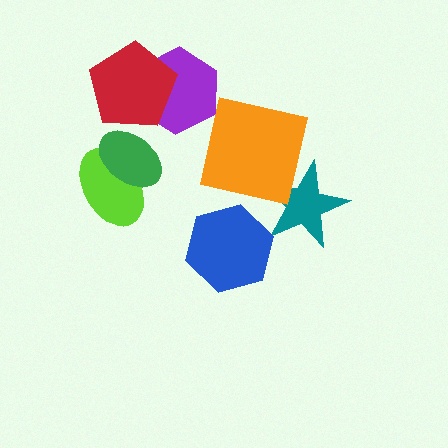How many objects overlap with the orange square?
1 object overlaps with the orange square.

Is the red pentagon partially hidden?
Yes, it is partially covered by another shape.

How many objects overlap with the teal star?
1 object overlaps with the teal star.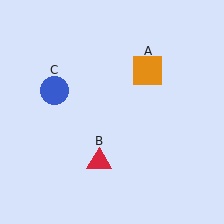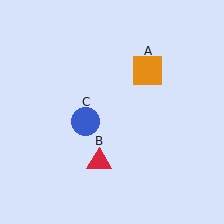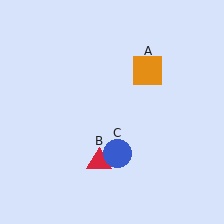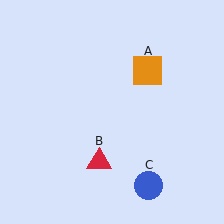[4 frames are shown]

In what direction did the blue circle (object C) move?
The blue circle (object C) moved down and to the right.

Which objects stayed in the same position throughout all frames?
Orange square (object A) and red triangle (object B) remained stationary.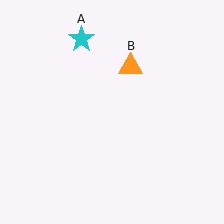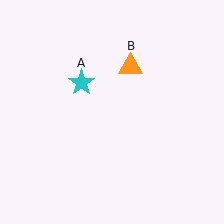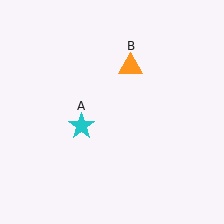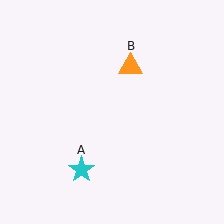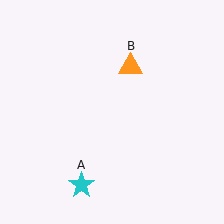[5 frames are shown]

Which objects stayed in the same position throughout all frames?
Orange triangle (object B) remained stationary.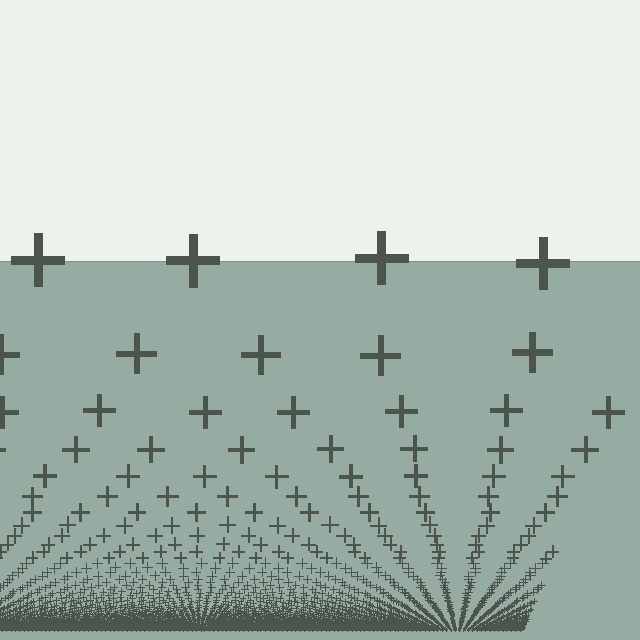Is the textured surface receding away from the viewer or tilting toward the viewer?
The surface appears to tilt toward the viewer. Texture elements get larger and sparser toward the top.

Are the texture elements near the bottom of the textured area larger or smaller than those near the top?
Smaller. The gradient is inverted — elements near the bottom are smaller and denser.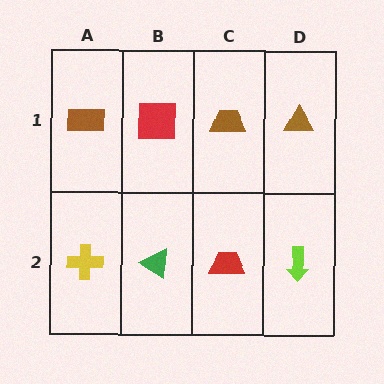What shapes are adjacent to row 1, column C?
A red trapezoid (row 2, column C), a red square (row 1, column B), a brown triangle (row 1, column D).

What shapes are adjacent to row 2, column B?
A red square (row 1, column B), a yellow cross (row 2, column A), a red trapezoid (row 2, column C).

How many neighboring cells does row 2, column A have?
2.